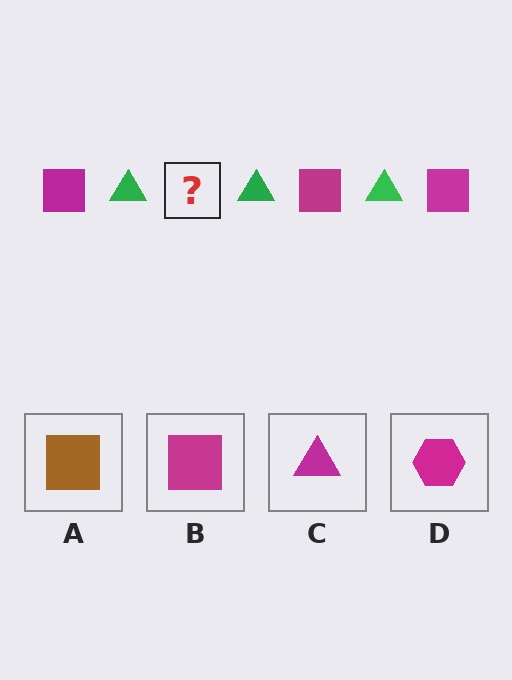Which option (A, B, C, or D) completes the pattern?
B.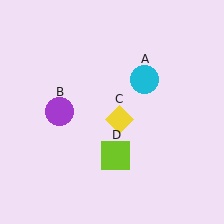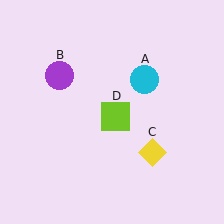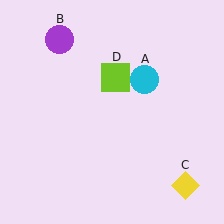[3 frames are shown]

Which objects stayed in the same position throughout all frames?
Cyan circle (object A) remained stationary.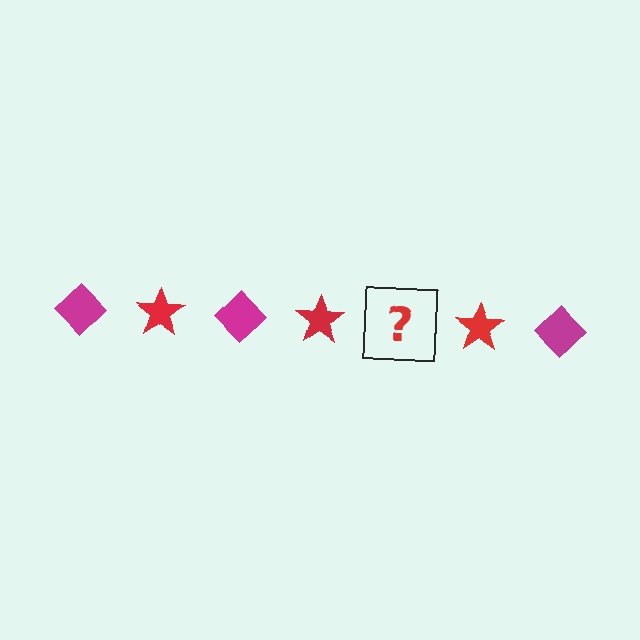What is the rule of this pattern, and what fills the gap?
The rule is that the pattern alternates between magenta diamond and red star. The gap should be filled with a magenta diamond.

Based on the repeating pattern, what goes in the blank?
The blank should be a magenta diamond.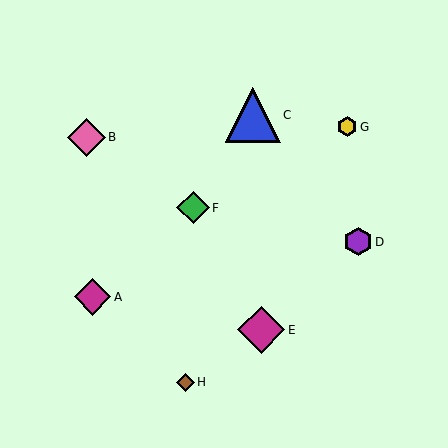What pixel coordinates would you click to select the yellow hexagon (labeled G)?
Click at (347, 127) to select the yellow hexagon G.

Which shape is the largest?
The blue triangle (labeled C) is the largest.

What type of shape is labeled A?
Shape A is a magenta diamond.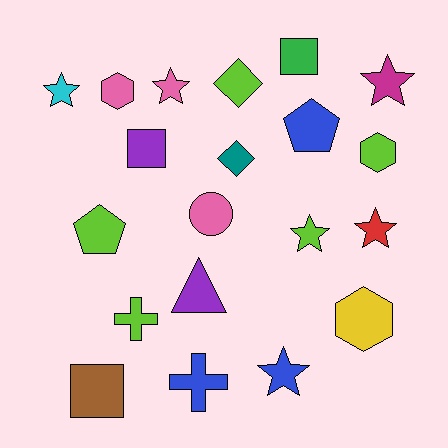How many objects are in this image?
There are 20 objects.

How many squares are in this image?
There are 3 squares.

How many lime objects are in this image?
There are 5 lime objects.